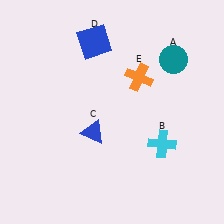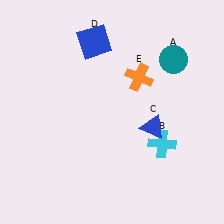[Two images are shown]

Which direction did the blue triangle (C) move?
The blue triangle (C) moved right.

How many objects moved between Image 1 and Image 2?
1 object moved between the two images.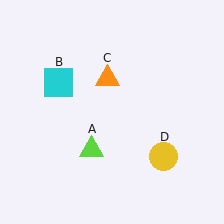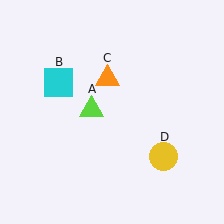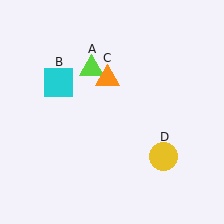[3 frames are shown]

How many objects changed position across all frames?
1 object changed position: lime triangle (object A).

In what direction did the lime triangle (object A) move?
The lime triangle (object A) moved up.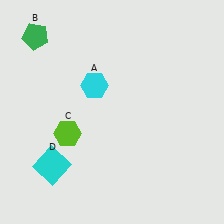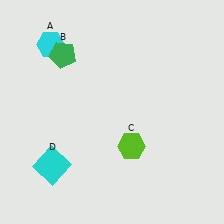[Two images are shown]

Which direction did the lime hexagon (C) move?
The lime hexagon (C) moved right.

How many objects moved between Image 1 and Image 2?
3 objects moved between the two images.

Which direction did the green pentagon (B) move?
The green pentagon (B) moved right.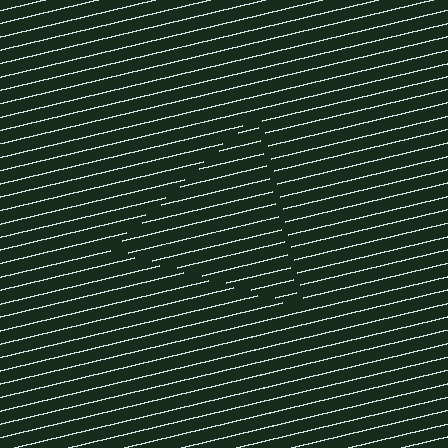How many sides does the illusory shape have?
3 sides — the line-ends trace a triangle.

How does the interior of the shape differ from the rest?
The interior of the shape contains the same grating, shifted by half a period — the contour is defined by the phase discontinuity where line-ends from the inner and outer gratings abut.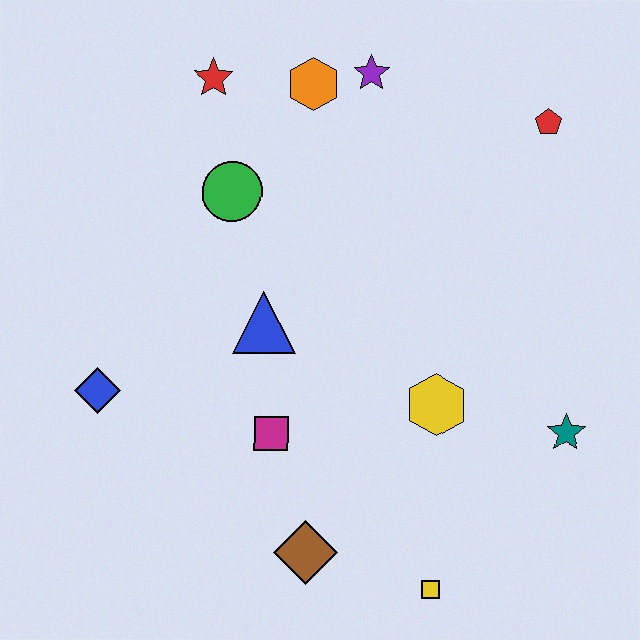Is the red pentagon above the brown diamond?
Yes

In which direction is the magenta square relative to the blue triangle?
The magenta square is below the blue triangle.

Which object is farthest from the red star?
The yellow square is farthest from the red star.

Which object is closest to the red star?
The orange hexagon is closest to the red star.